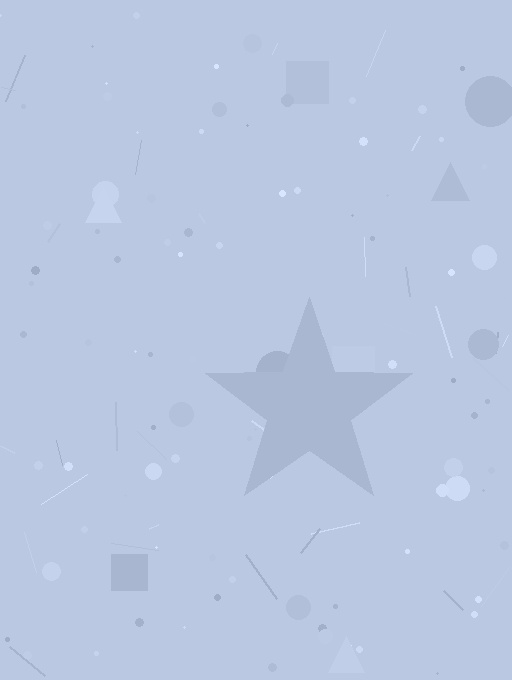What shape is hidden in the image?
A star is hidden in the image.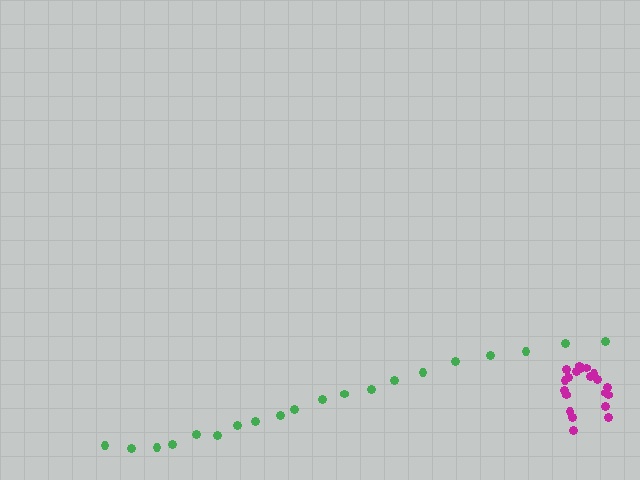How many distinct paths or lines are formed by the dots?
There are 2 distinct paths.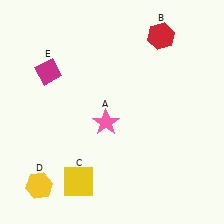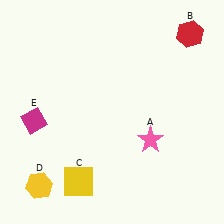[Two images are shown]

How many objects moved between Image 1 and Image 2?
3 objects moved between the two images.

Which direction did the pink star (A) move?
The pink star (A) moved right.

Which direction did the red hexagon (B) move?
The red hexagon (B) moved right.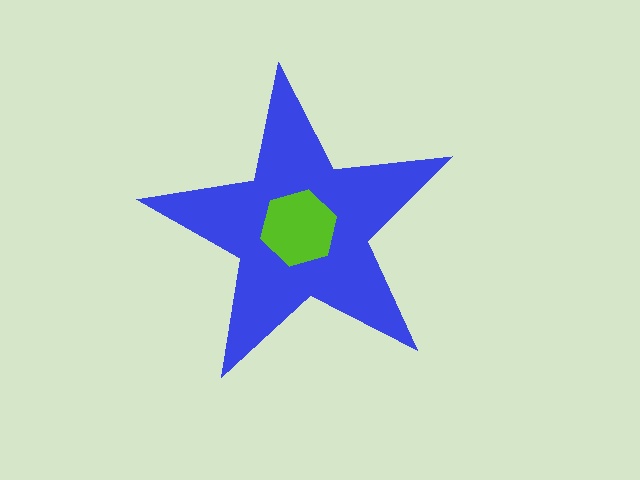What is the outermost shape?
The blue star.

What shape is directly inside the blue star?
The lime hexagon.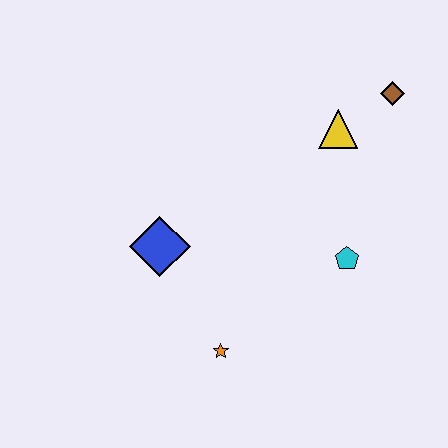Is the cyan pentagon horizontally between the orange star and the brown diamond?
Yes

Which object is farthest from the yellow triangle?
The orange star is farthest from the yellow triangle.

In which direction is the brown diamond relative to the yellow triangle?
The brown diamond is to the right of the yellow triangle.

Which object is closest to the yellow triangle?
The brown diamond is closest to the yellow triangle.